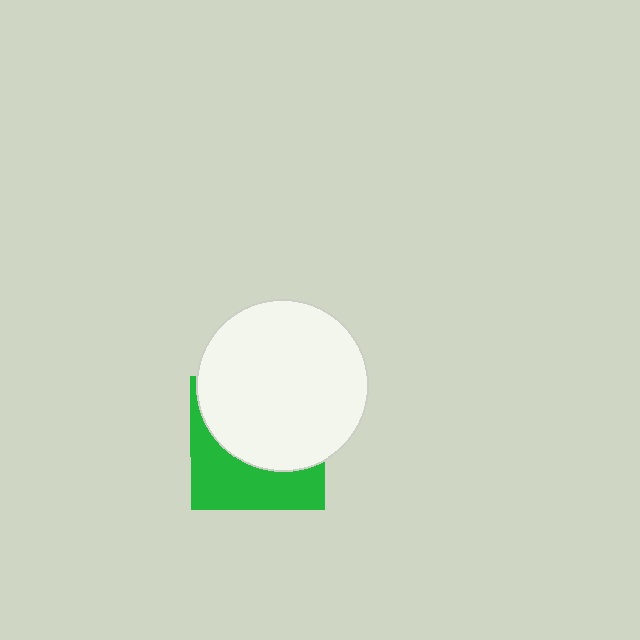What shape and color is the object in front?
The object in front is a white circle.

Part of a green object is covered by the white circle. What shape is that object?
It is a square.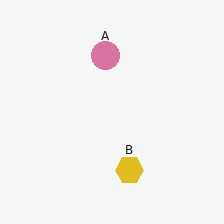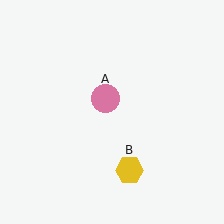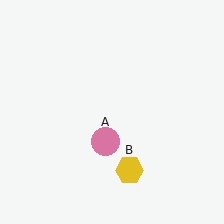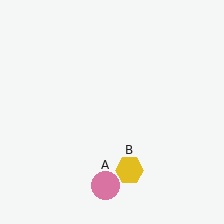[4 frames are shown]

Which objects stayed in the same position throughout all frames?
Yellow hexagon (object B) remained stationary.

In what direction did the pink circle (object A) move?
The pink circle (object A) moved down.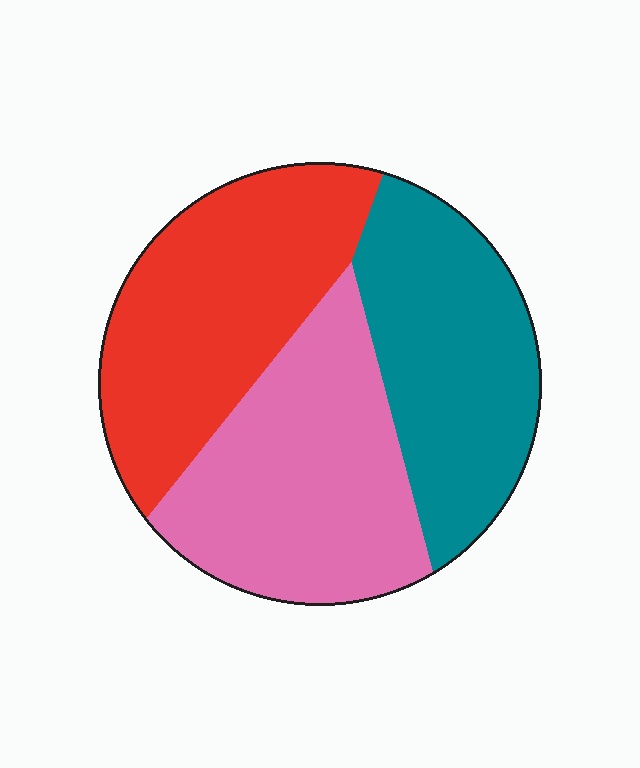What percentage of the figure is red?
Red takes up about one third (1/3) of the figure.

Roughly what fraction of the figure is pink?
Pink covers roughly 35% of the figure.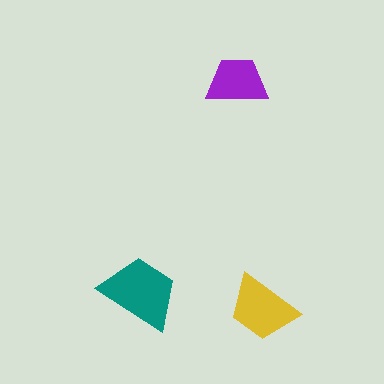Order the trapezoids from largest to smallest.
the teal one, the yellow one, the purple one.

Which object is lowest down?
The yellow trapezoid is bottommost.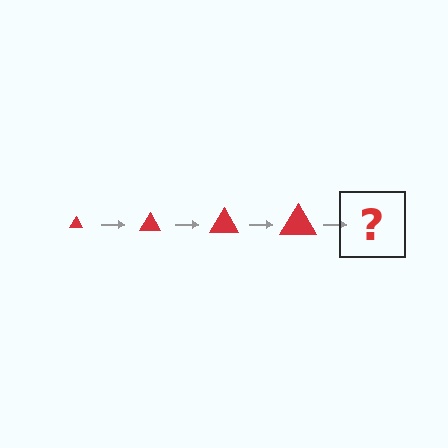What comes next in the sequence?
The next element should be a red triangle, larger than the previous one.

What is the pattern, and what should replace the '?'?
The pattern is that the triangle gets progressively larger each step. The '?' should be a red triangle, larger than the previous one.